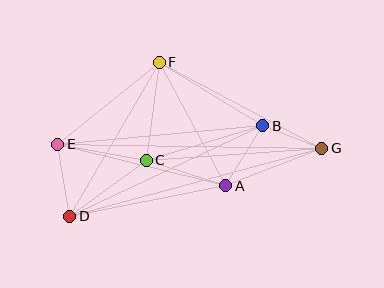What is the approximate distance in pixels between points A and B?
The distance between A and B is approximately 70 pixels.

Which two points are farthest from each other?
Points E and G are farthest from each other.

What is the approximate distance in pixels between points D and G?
The distance between D and G is approximately 261 pixels.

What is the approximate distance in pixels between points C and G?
The distance between C and G is approximately 176 pixels.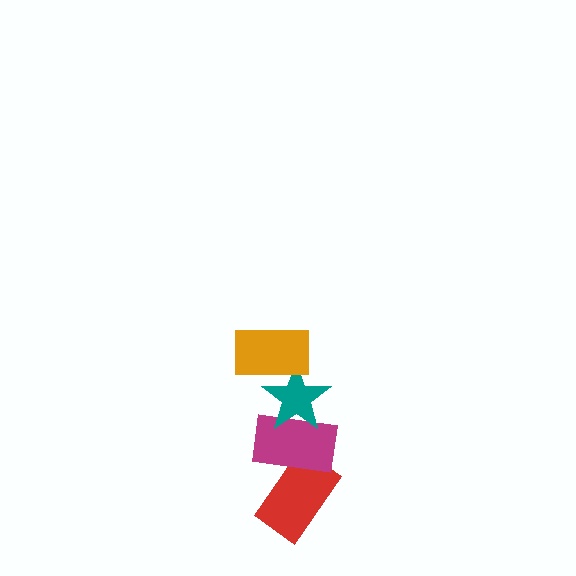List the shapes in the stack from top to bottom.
From top to bottom: the orange rectangle, the teal star, the magenta rectangle, the red rectangle.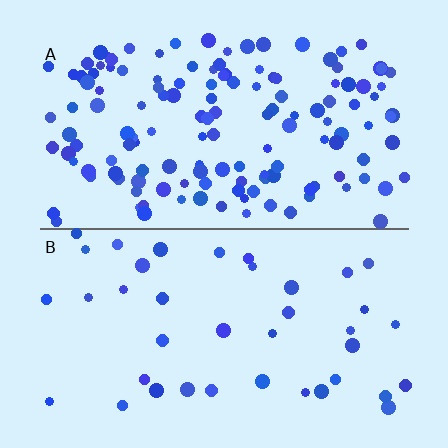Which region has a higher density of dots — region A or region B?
A (the top).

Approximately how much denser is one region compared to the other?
Approximately 3.5× — region A over region B.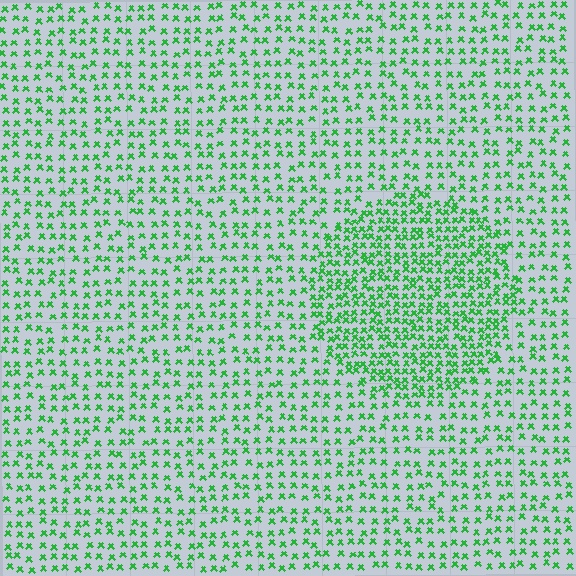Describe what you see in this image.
The image contains small green elements arranged at two different densities. A circle-shaped region is visible where the elements are more densely packed than the surrounding area.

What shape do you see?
I see a circle.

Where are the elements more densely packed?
The elements are more densely packed inside the circle boundary.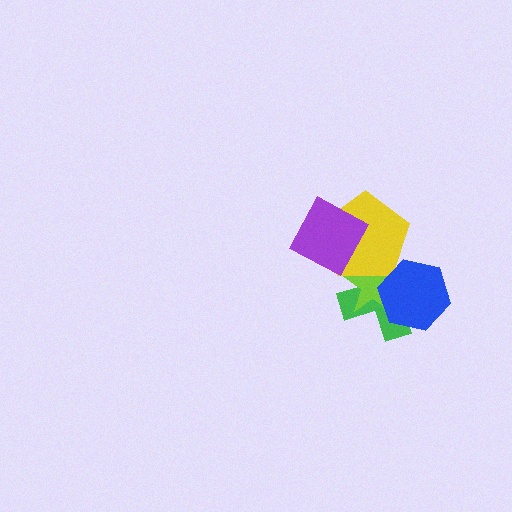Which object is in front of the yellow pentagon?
The purple diamond is in front of the yellow pentagon.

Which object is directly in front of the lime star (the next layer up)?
The yellow pentagon is directly in front of the lime star.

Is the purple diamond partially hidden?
No, no other shape covers it.